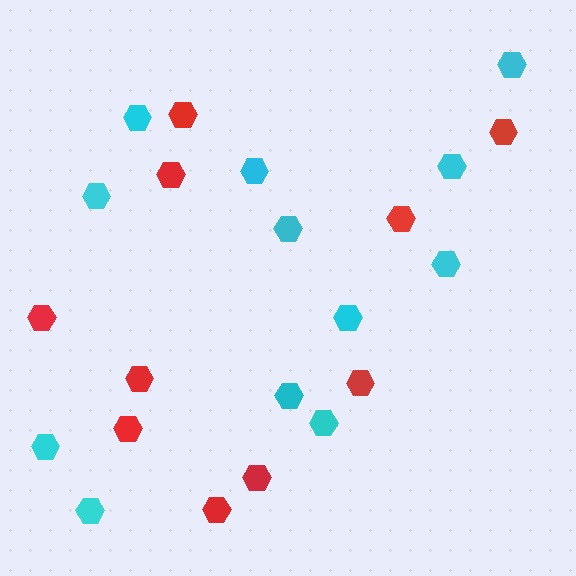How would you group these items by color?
There are 2 groups: one group of cyan hexagons (12) and one group of red hexagons (10).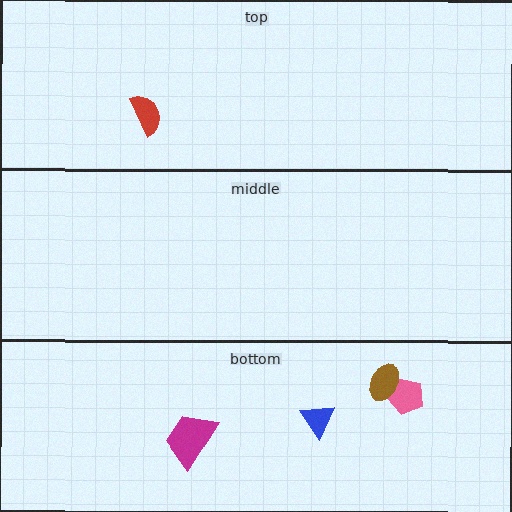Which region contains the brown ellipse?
The bottom region.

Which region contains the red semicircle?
The top region.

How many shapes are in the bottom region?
4.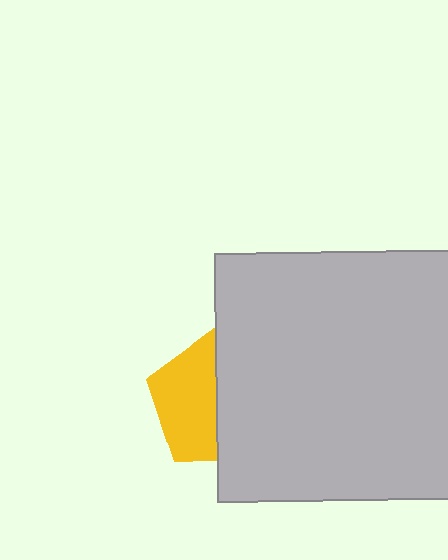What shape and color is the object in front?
The object in front is a light gray square.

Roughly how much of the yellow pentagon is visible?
About half of it is visible (roughly 48%).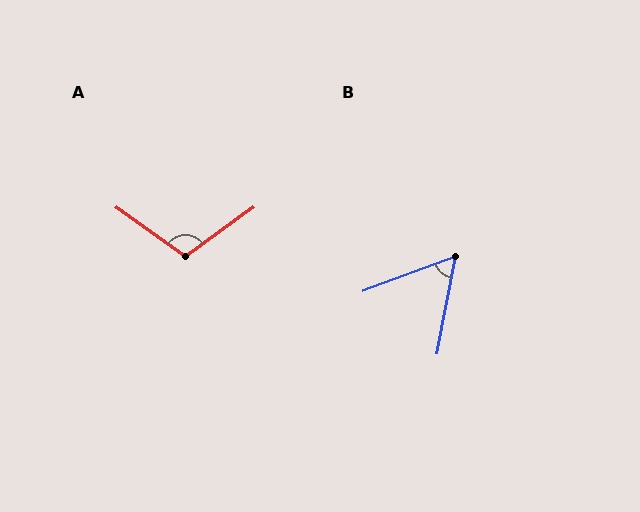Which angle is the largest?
A, at approximately 109 degrees.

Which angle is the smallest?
B, at approximately 59 degrees.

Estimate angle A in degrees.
Approximately 109 degrees.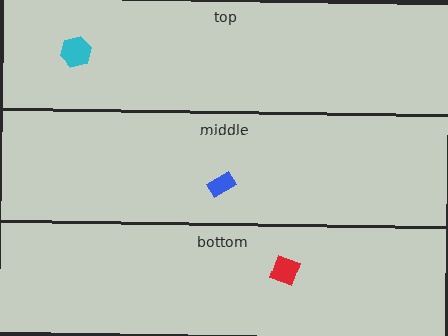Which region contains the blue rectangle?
The middle region.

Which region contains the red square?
The bottom region.